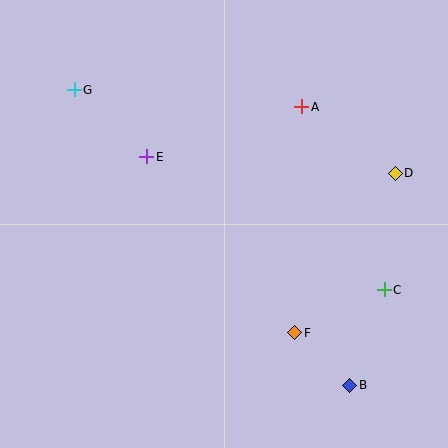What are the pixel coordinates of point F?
Point F is at (295, 333).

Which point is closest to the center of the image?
Point E at (147, 157) is closest to the center.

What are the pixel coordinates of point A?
Point A is at (302, 107).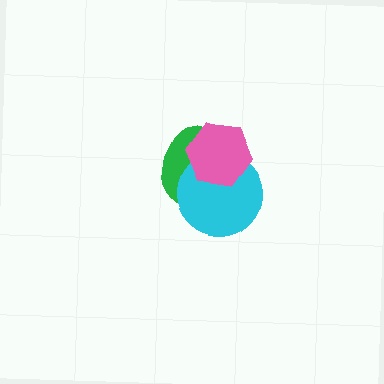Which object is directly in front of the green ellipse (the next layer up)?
The cyan circle is directly in front of the green ellipse.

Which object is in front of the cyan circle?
The pink hexagon is in front of the cyan circle.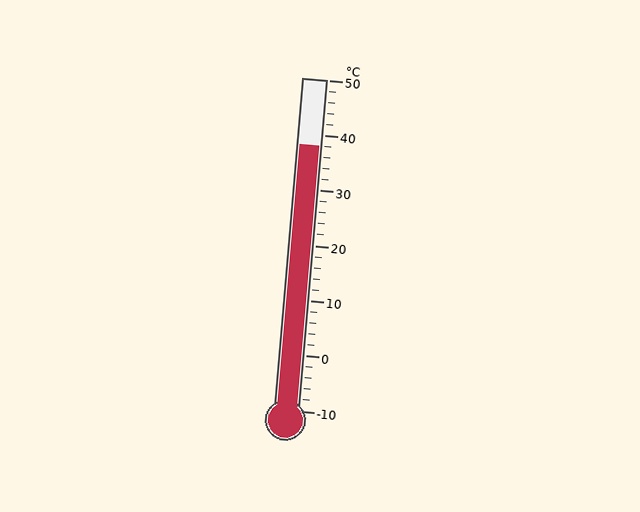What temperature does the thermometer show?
The thermometer shows approximately 38°C.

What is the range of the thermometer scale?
The thermometer scale ranges from -10°C to 50°C.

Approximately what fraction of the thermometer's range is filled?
The thermometer is filled to approximately 80% of its range.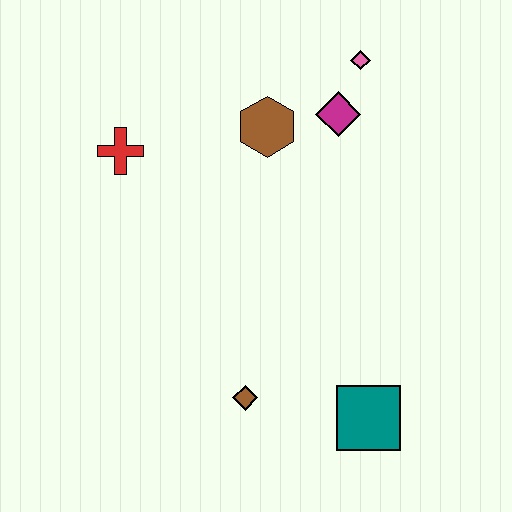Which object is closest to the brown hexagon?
The magenta diamond is closest to the brown hexagon.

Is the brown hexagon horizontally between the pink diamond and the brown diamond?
Yes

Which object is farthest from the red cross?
The teal square is farthest from the red cross.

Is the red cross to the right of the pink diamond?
No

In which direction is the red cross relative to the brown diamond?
The red cross is above the brown diamond.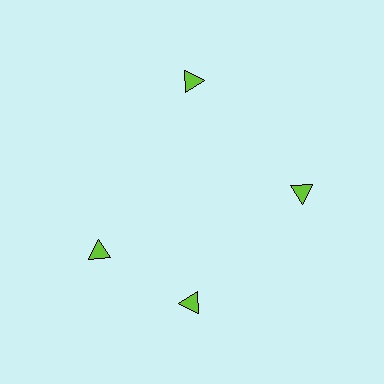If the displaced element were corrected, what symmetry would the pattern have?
It would have 4-fold rotational symmetry — the pattern would map onto itself every 90 degrees.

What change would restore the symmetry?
The symmetry would be restored by rotating it back into even spacing with its neighbors so that all 4 triangles sit at equal angles and equal distance from the center.